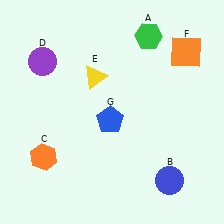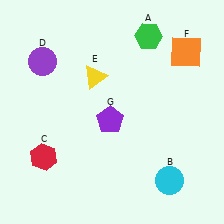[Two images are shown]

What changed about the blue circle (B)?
In Image 1, B is blue. In Image 2, it changed to cyan.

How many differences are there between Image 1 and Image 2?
There are 3 differences between the two images.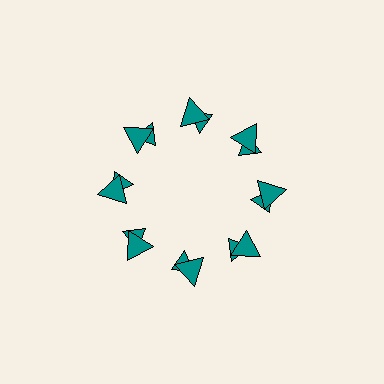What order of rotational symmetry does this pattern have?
This pattern has 8-fold rotational symmetry.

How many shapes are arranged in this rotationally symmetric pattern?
There are 16 shapes, arranged in 8 groups of 2.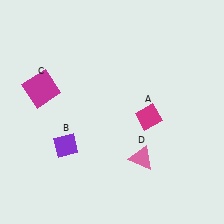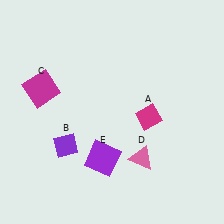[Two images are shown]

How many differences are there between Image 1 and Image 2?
There is 1 difference between the two images.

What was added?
A purple square (E) was added in Image 2.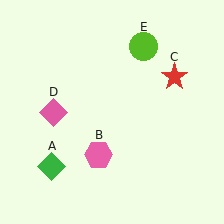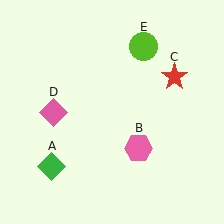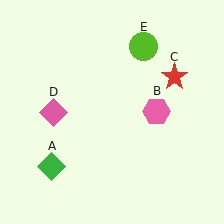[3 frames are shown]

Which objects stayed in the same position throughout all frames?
Green diamond (object A) and red star (object C) and pink diamond (object D) and lime circle (object E) remained stationary.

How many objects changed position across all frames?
1 object changed position: pink hexagon (object B).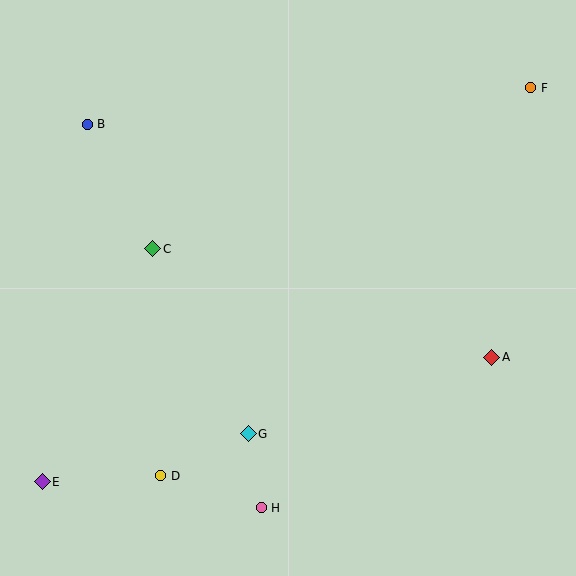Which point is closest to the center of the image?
Point C at (153, 249) is closest to the center.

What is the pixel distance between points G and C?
The distance between G and C is 208 pixels.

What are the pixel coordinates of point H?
Point H is at (261, 508).